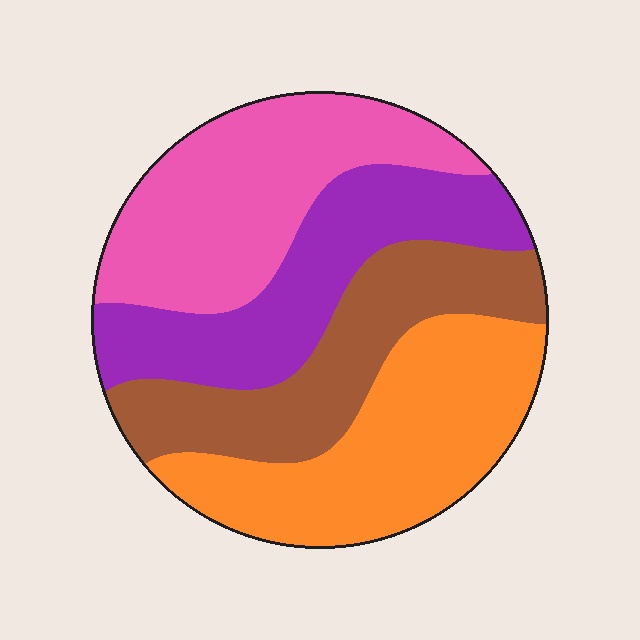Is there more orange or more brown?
Orange.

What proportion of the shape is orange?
Orange covers around 30% of the shape.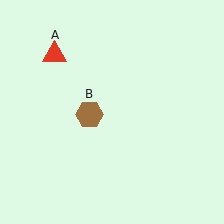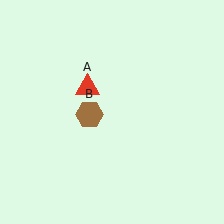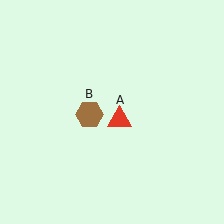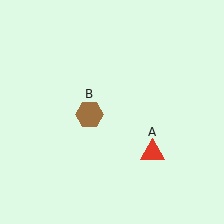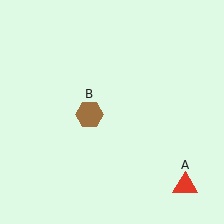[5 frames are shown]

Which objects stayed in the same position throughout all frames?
Brown hexagon (object B) remained stationary.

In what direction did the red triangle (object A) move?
The red triangle (object A) moved down and to the right.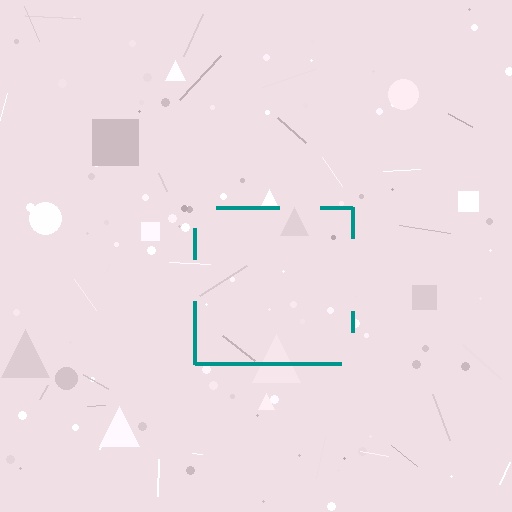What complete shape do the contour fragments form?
The contour fragments form a square.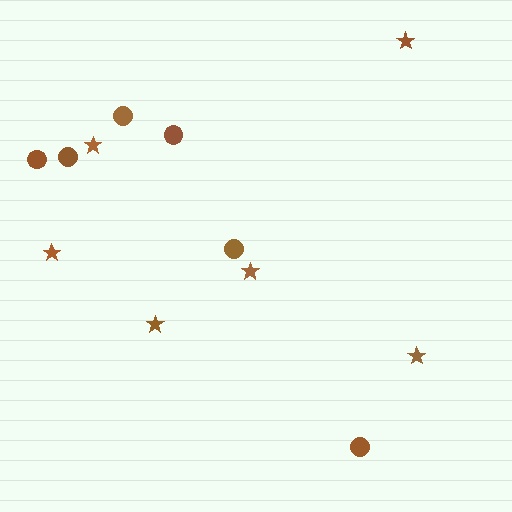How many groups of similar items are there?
There are 2 groups: one group of stars (6) and one group of circles (6).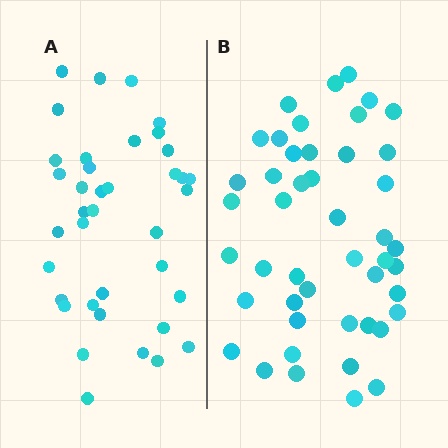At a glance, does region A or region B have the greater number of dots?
Region B (the right region) has more dots.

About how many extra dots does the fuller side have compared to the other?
Region B has roughly 8 or so more dots than region A.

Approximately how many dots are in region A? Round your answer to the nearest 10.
About 40 dots. (The exact count is 38, which rounds to 40.)